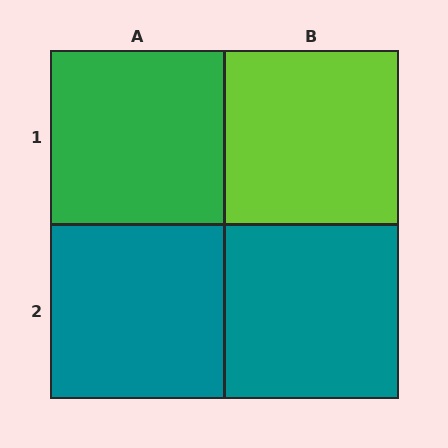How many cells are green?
1 cell is green.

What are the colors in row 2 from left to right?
Teal, teal.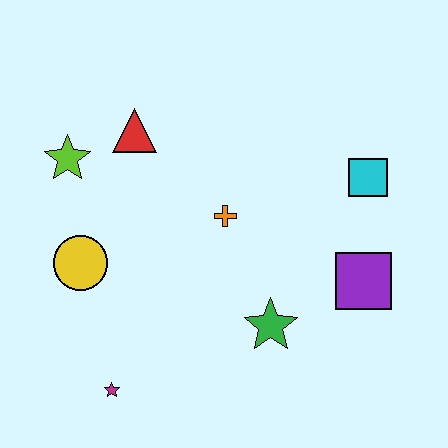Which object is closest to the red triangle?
The lime star is closest to the red triangle.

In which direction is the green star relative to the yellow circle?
The green star is to the right of the yellow circle.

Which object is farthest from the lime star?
The purple square is farthest from the lime star.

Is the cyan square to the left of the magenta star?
No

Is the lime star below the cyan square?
No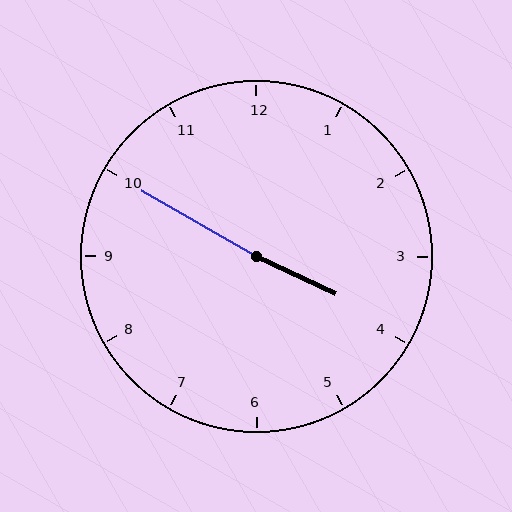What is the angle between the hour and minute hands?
Approximately 175 degrees.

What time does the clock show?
3:50.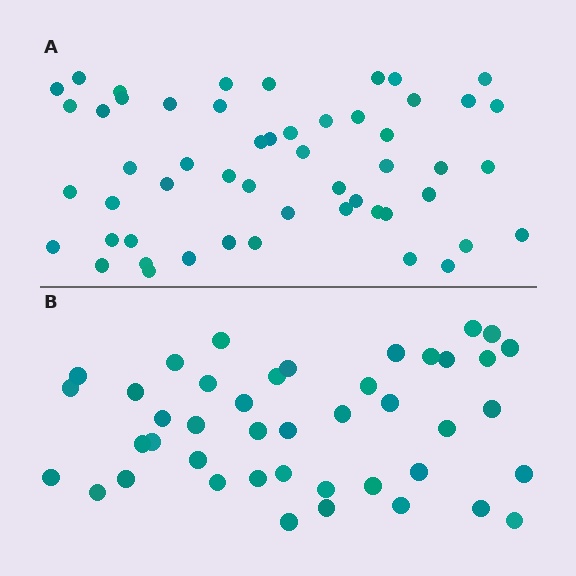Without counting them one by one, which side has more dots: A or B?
Region A (the top region) has more dots.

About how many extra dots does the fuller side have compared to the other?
Region A has roughly 10 or so more dots than region B.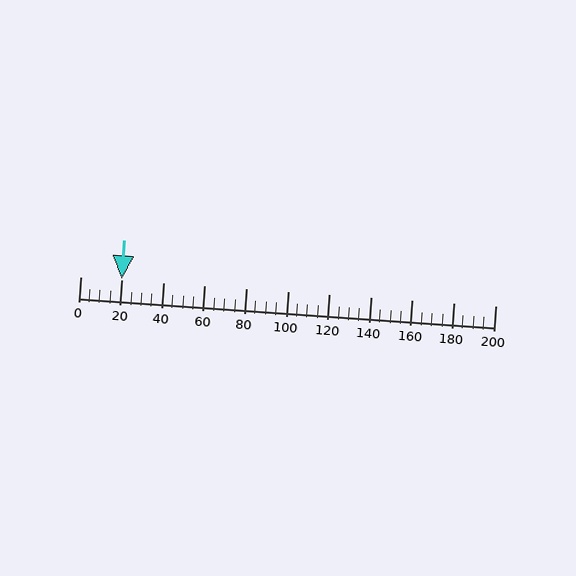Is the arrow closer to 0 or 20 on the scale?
The arrow is closer to 20.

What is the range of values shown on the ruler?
The ruler shows values from 0 to 200.